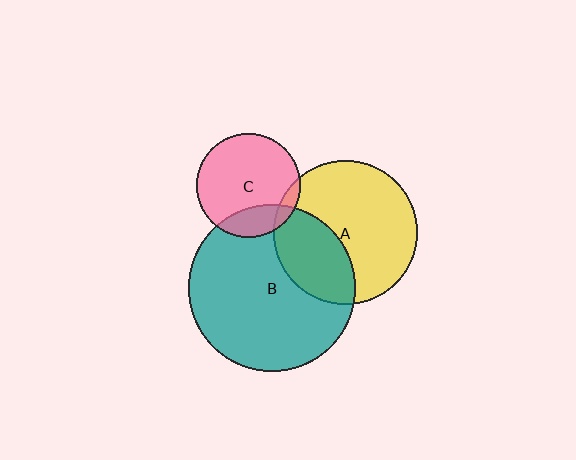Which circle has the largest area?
Circle B (teal).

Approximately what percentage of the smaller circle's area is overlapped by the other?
Approximately 10%.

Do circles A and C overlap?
Yes.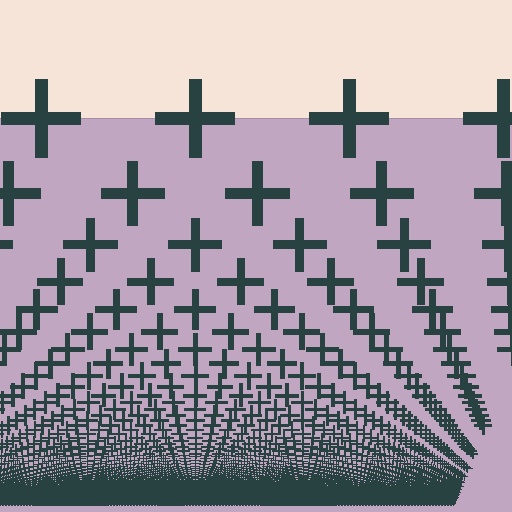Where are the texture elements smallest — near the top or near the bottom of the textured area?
Near the bottom.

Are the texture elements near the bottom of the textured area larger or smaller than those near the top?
Smaller. The gradient is inverted — elements near the bottom are smaller and denser.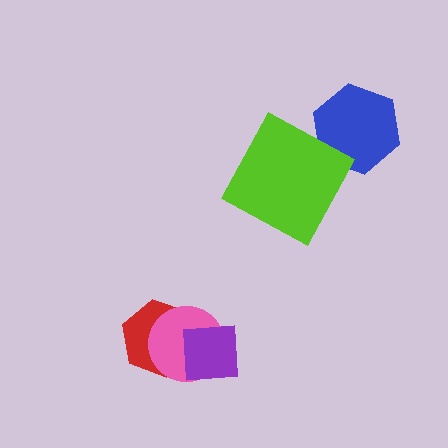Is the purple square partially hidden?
No, no other shape covers it.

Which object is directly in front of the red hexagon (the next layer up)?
The pink circle is directly in front of the red hexagon.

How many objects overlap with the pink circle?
2 objects overlap with the pink circle.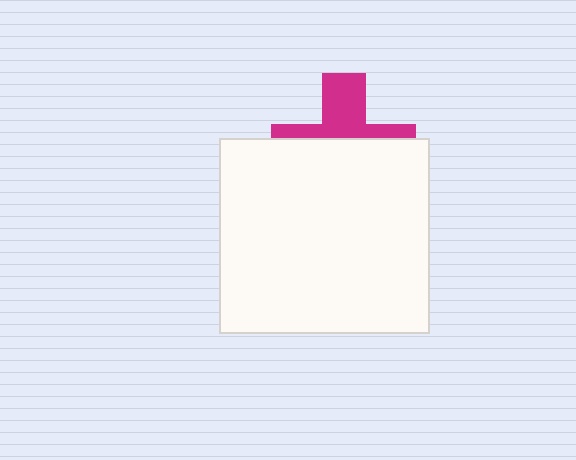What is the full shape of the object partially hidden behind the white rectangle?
The partially hidden object is a magenta cross.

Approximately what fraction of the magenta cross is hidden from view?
Roughly 61% of the magenta cross is hidden behind the white rectangle.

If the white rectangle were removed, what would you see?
You would see the complete magenta cross.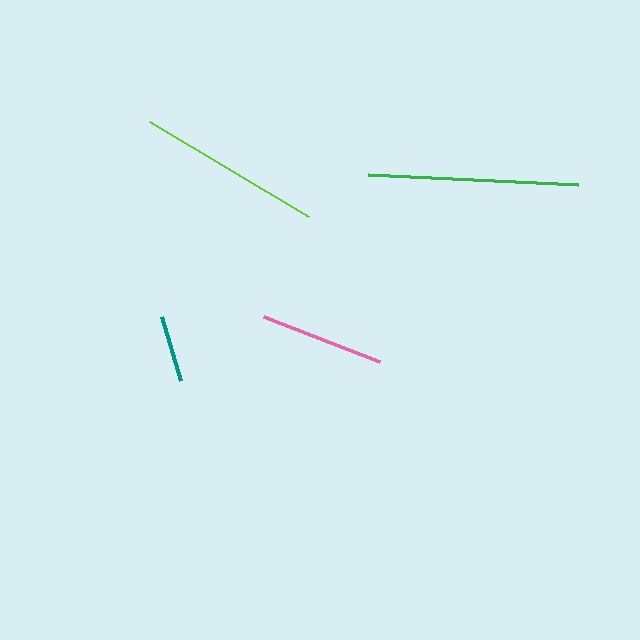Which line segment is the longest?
The green line is the longest at approximately 210 pixels.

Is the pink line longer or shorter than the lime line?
The lime line is longer than the pink line.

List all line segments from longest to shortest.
From longest to shortest: green, lime, pink, teal.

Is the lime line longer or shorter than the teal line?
The lime line is longer than the teal line.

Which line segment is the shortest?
The teal line is the shortest at approximately 67 pixels.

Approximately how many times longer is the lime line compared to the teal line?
The lime line is approximately 2.8 times the length of the teal line.